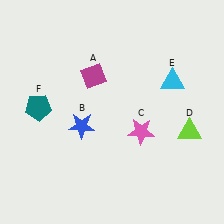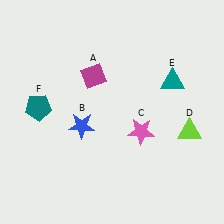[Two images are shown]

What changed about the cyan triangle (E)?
In Image 1, E is cyan. In Image 2, it changed to teal.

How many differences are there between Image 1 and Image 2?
There is 1 difference between the two images.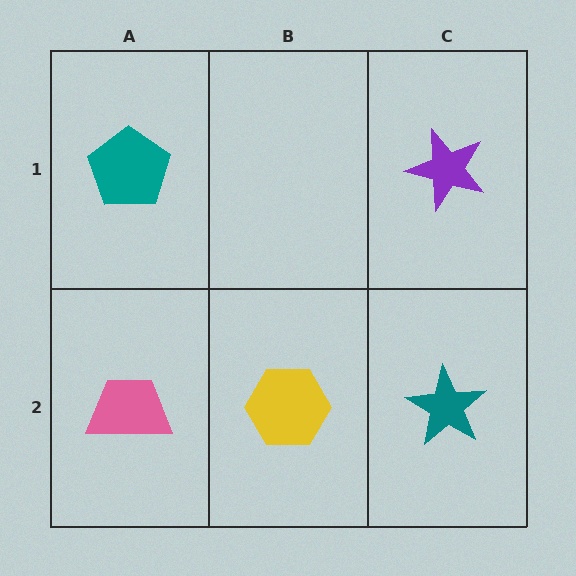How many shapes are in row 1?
2 shapes.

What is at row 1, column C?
A purple star.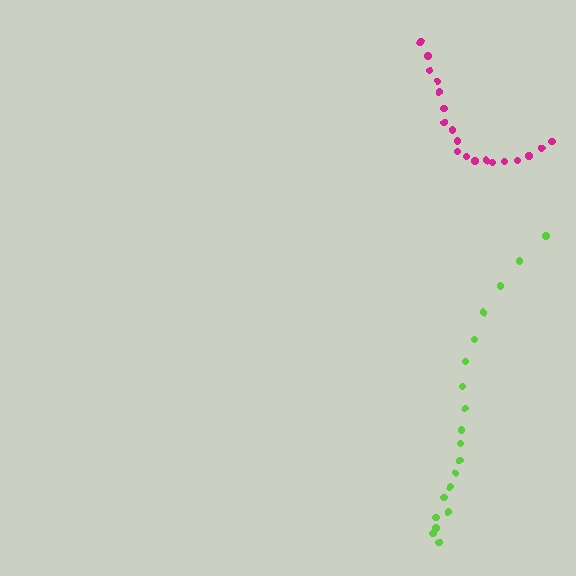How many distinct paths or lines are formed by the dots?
There are 2 distinct paths.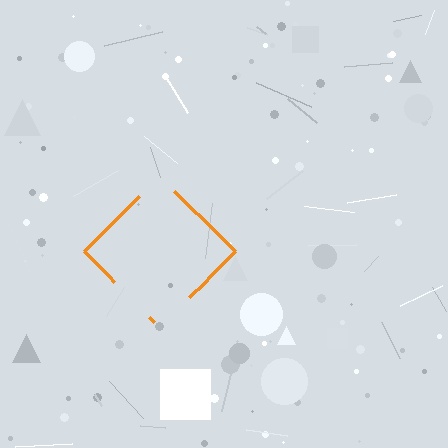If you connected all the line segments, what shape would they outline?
They would outline a diamond.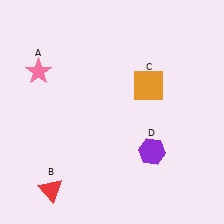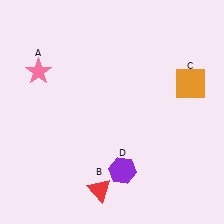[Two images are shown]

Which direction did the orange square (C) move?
The orange square (C) moved right.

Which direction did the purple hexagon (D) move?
The purple hexagon (D) moved left.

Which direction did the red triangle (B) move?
The red triangle (B) moved right.